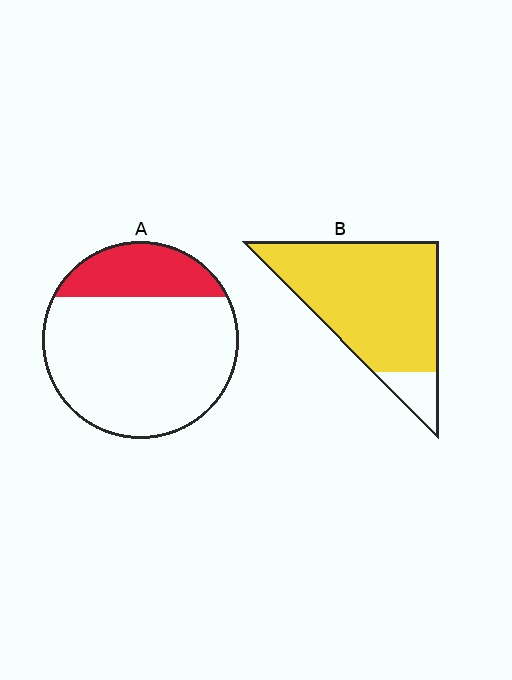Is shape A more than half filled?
No.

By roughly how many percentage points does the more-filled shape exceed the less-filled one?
By roughly 65 percentage points (B over A).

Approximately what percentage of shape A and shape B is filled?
A is approximately 25% and B is approximately 90%.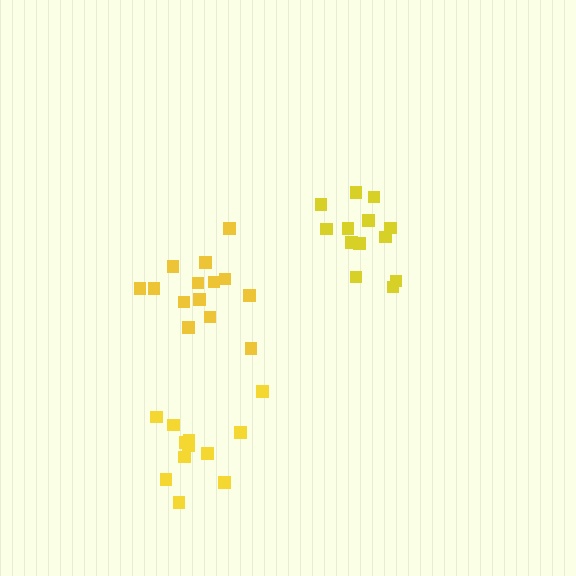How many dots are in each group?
Group 1: 13 dots, Group 2: 12 dots, Group 3: 14 dots (39 total).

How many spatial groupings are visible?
There are 3 spatial groupings.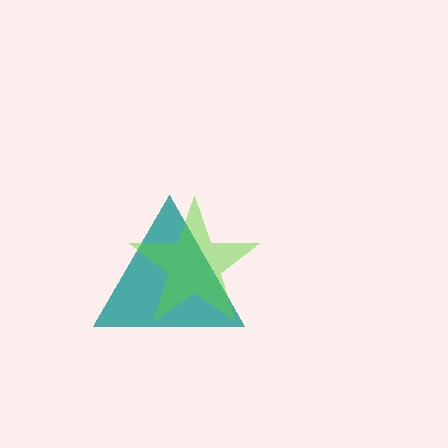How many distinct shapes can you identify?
There are 2 distinct shapes: a teal triangle, a lime star.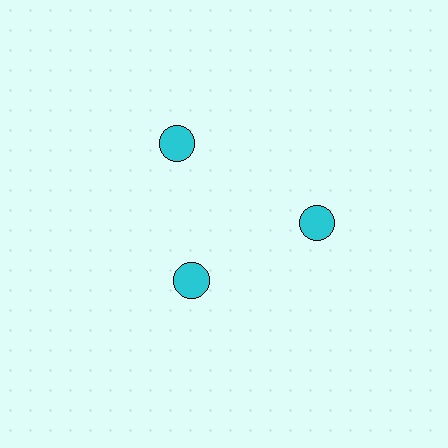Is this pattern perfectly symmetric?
No. The 3 cyan circles are arranged in a ring, but one element near the 7 o'clock position is pulled inward toward the center, breaking the 3-fold rotational symmetry.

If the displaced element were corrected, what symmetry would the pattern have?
It would have 3-fold rotational symmetry — the pattern would map onto itself every 120 degrees.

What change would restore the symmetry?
The symmetry would be restored by moving it outward, back onto the ring so that all 3 circles sit at equal angles and equal distance from the center.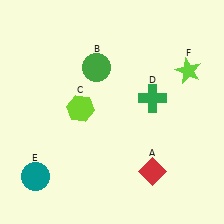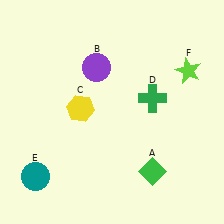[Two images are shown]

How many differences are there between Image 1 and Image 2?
There are 3 differences between the two images.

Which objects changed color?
A changed from red to green. B changed from green to purple. C changed from lime to yellow.